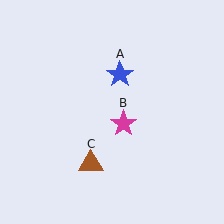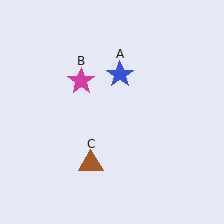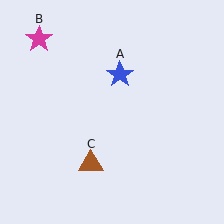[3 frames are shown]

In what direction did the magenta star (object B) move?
The magenta star (object B) moved up and to the left.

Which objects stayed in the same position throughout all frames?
Blue star (object A) and brown triangle (object C) remained stationary.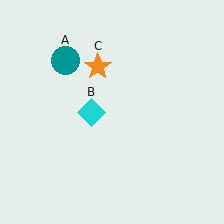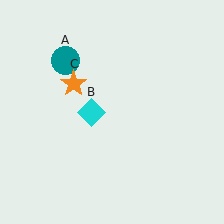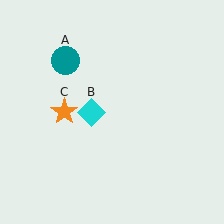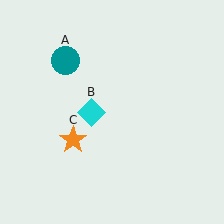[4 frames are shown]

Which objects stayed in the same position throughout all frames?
Teal circle (object A) and cyan diamond (object B) remained stationary.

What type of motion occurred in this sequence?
The orange star (object C) rotated counterclockwise around the center of the scene.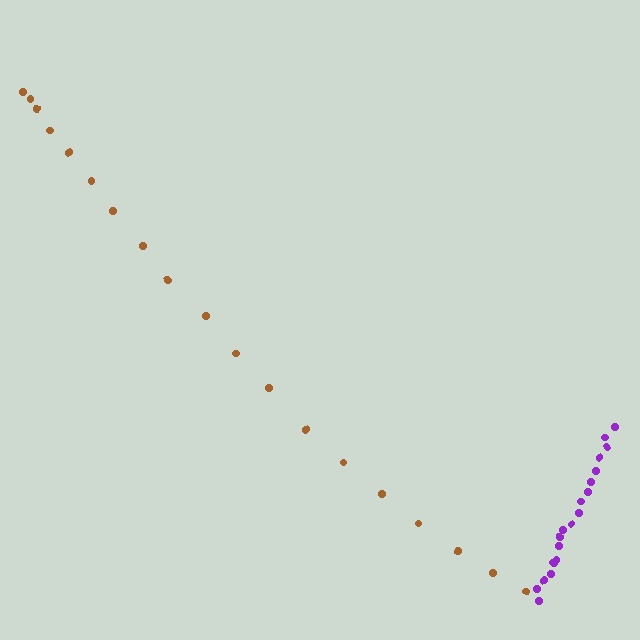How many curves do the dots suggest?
There are 2 distinct paths.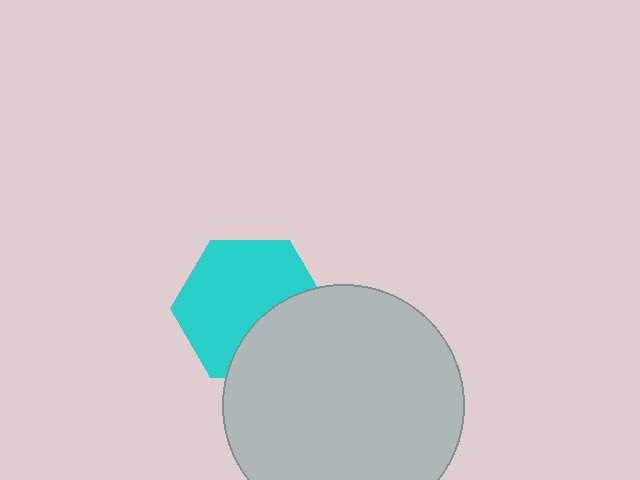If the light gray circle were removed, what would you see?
You would see the complete cyan hexagon.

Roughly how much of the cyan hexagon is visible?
Most of it is visible (roughly 67%).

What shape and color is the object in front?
The object in front is a light gray circle.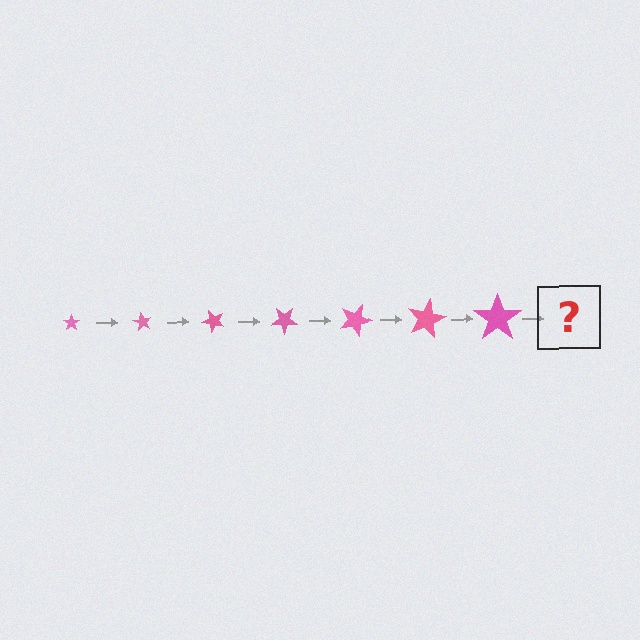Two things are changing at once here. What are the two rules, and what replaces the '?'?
The two rules are that the star grows larger each step and it rotates 60 degrees each step. The '?' should be a star, larger than the previous one and rotated 420 degrees from the start.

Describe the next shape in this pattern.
It should be a star, larger than the previous one and rotated 420 degrees from the start.